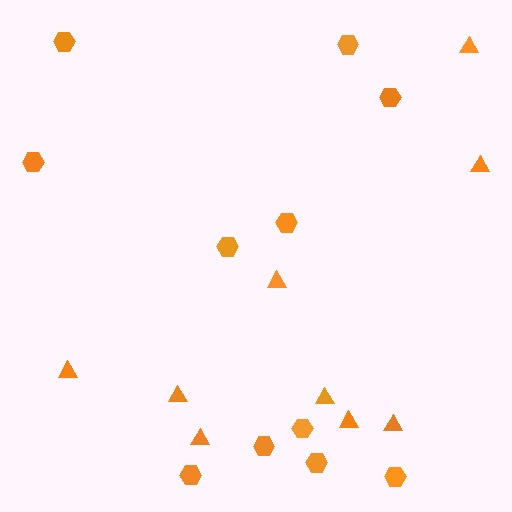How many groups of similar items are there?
There are 2 groups: one group of hexagons (11) and one group of triangles (9).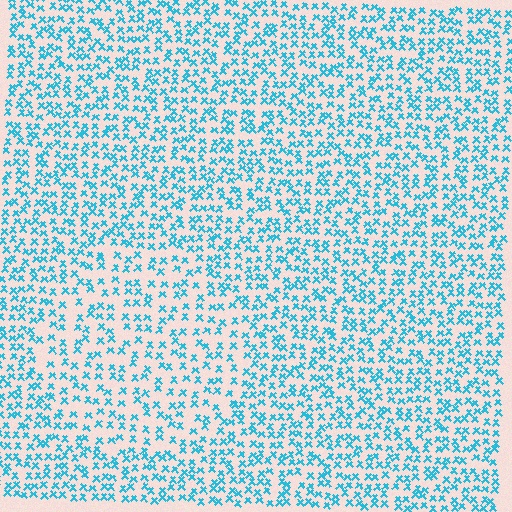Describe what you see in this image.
The image contains small cyan elements arranged at two different densities. A circle-shaped region is visible where the elements are less densely packed than the surrounding area.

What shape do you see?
I see a circle.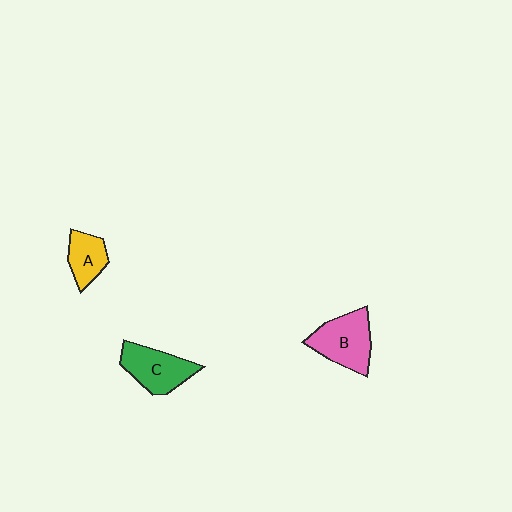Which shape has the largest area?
Shape B (pink).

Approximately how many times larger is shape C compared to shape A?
Approximately 1.5 times.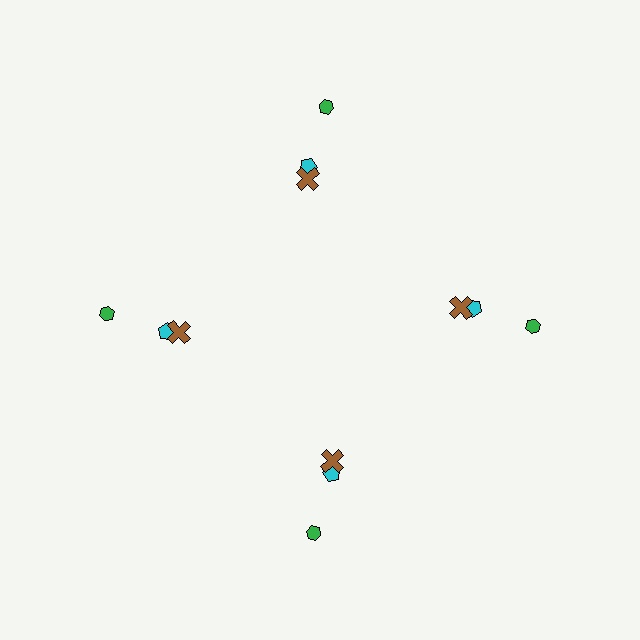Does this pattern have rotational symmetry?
Yes, this pattern has 4-fold rotational symmetry. It looks the same after rotating 90 degrees around the center.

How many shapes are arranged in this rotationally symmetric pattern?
There are 12 shapes, arranged in 4 groups of 3.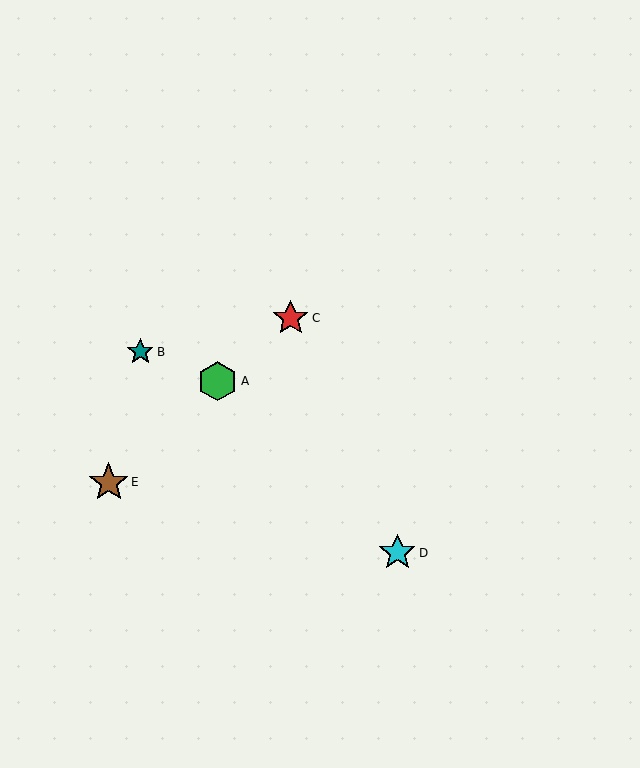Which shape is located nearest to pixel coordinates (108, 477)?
The brown star (labeled E) at (109, 482) is nearest to that location.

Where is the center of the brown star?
The center of the brown star is at (109, 482).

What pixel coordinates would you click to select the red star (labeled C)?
Click at (291, 318) to select the red star C.